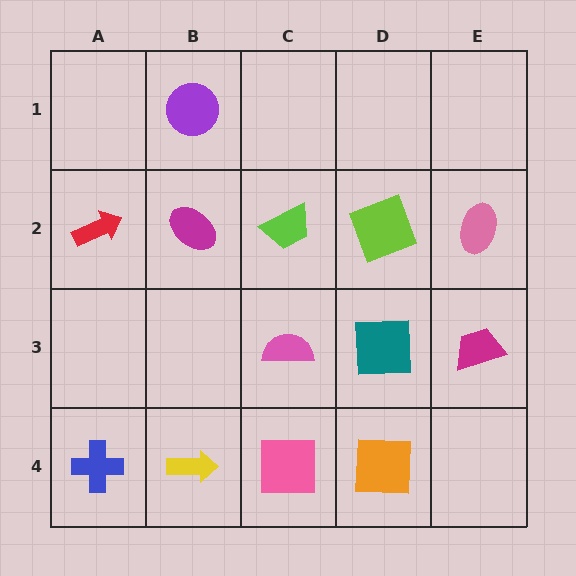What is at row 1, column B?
A purple circle.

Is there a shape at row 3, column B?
No, that cell is empty.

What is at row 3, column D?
A teal square.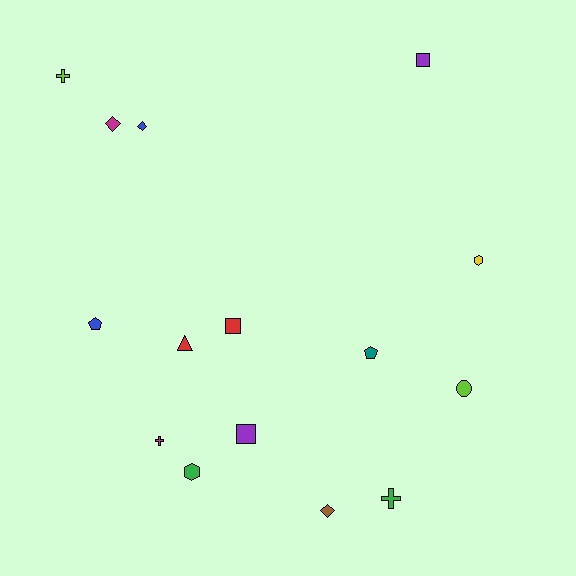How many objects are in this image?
There are 15 objects.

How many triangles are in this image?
There is 1 triangle.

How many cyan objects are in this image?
There are no cyan objects.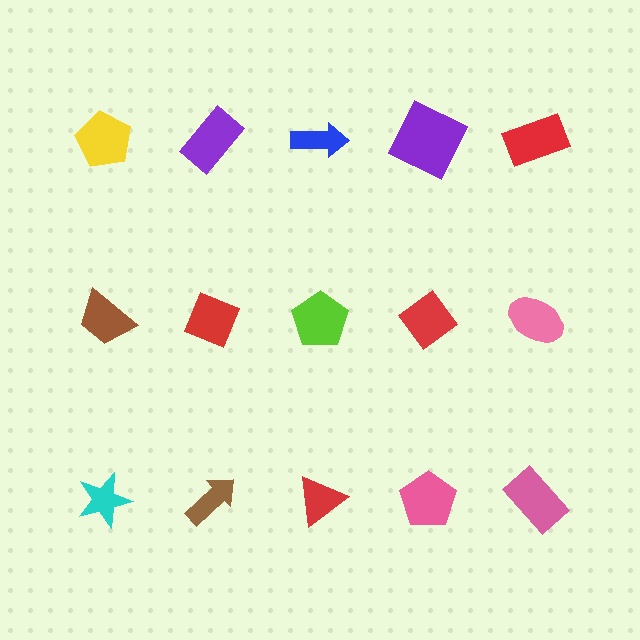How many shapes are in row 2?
5 shapes.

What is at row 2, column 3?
A lime pentagon.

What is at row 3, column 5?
A pink rectangle.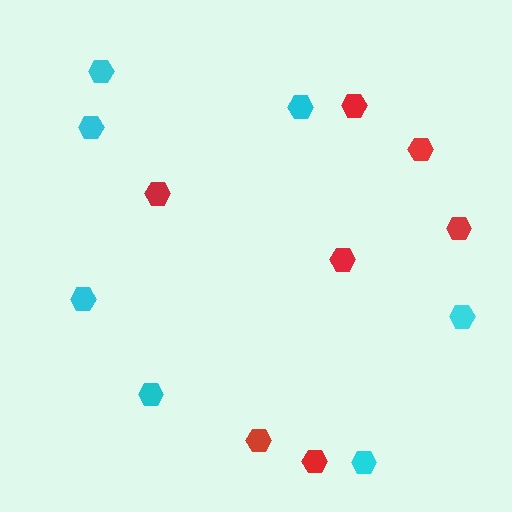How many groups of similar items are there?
There are 2 groups: one group of red hexagons (7) and one group of cyan hexagons (7).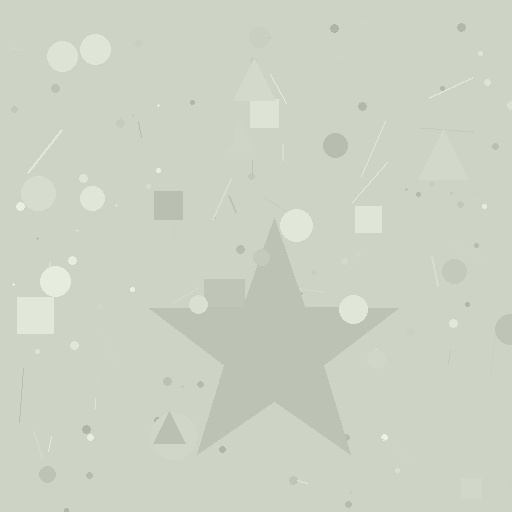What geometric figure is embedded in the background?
A star is embedded in the background.